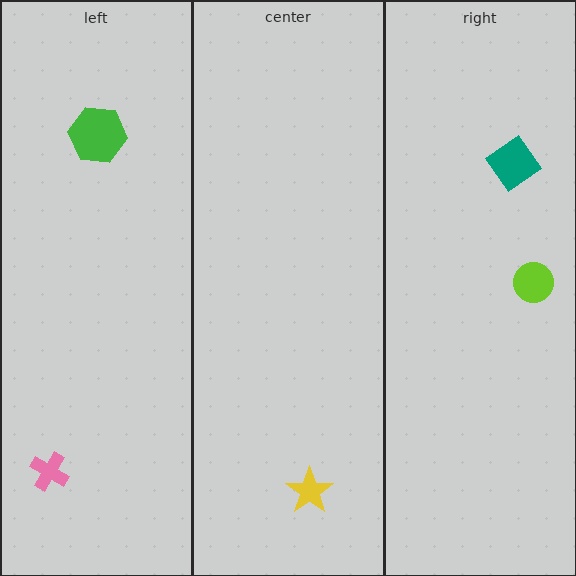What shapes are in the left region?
The green hexagon, the pink cross.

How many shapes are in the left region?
2.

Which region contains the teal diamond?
The right region.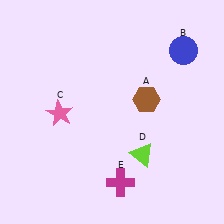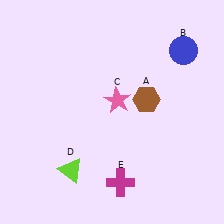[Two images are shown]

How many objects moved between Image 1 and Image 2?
2 objects moved between the two images.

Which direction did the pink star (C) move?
The pink star (C) moved right.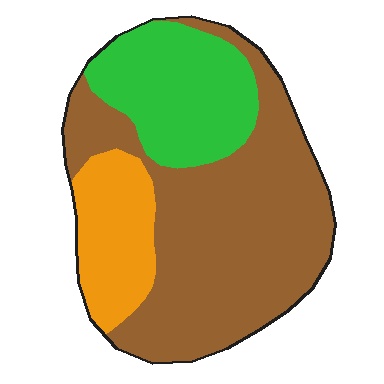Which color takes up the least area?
Orange, at roughly 15%.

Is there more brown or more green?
Brown.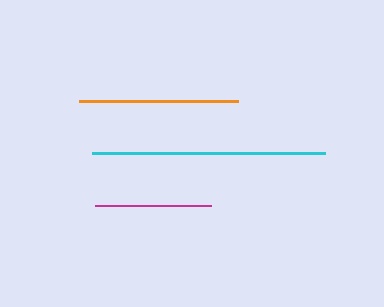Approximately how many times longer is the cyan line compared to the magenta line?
The cyan line is approximately 2.0 times the length of the magenta line.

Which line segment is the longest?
The cyan line is the longest at approximately 233 pixels.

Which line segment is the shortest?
The magenta line is the shortest at approximately 116 pixels.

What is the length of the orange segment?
The orange segment is approximately 159 pixels long.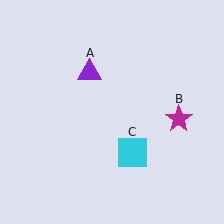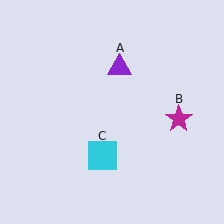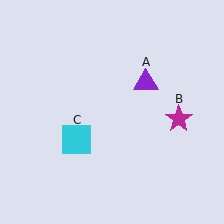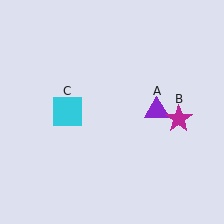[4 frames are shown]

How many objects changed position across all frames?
2 objects changed position: purple triangle (object A), cyan square (object C).